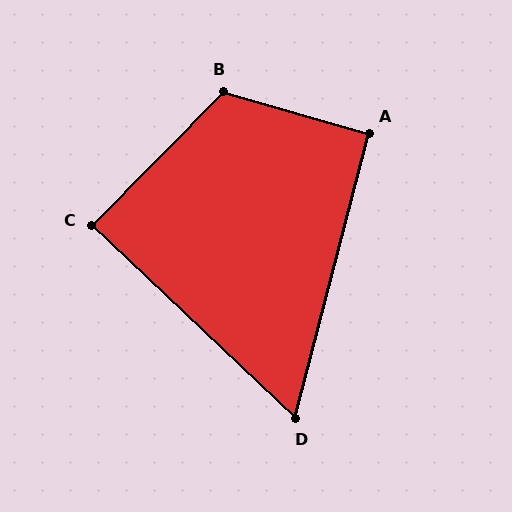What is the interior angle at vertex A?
Approximately 91 degrees (approximately right).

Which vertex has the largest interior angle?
B, at approximately 119 degrees.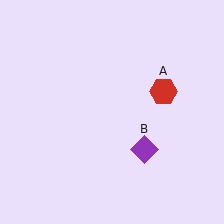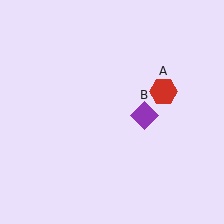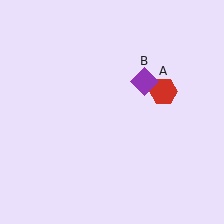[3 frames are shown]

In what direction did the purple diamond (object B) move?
The purple diamond (object B) moved up.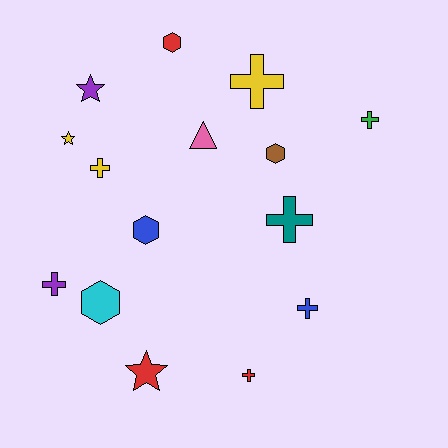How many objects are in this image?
There are 15 objects.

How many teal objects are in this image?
There is 1 teal object.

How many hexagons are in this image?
There are 4 hexagons.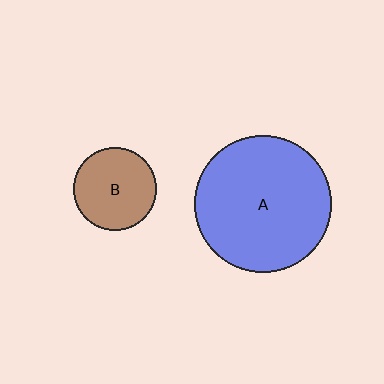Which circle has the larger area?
Circle A (blue).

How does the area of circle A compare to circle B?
Approximately 2.8 times.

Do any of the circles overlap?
No, none of the circles overlap.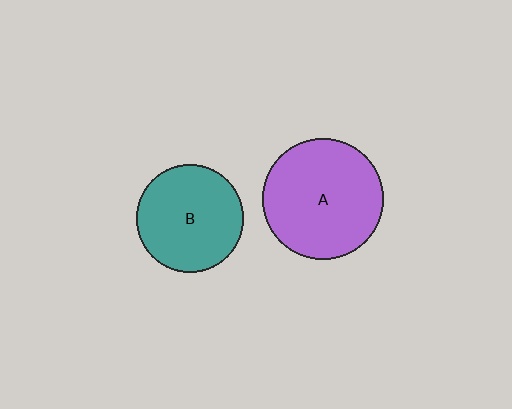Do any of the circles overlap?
No, none of the circles overlap.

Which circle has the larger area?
Circle A (purple).